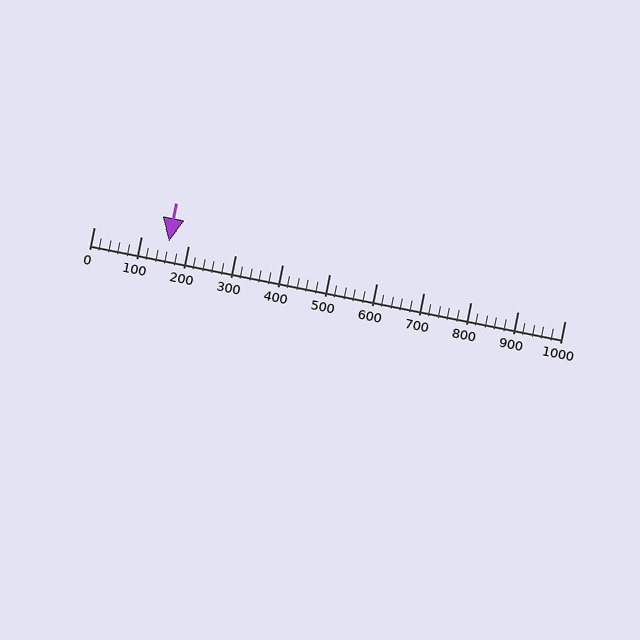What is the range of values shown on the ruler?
The ruler shows values from 0 to 1000.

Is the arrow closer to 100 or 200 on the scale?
The arrow is closer to 200.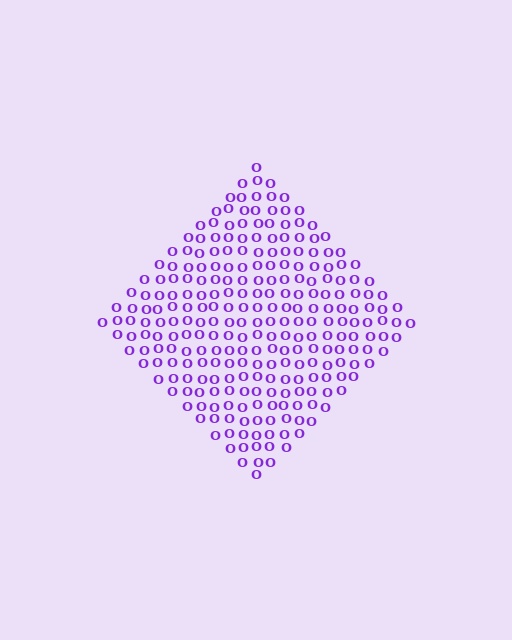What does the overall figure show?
The overall figure shows a diamond.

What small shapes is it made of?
It is made of small letter O's.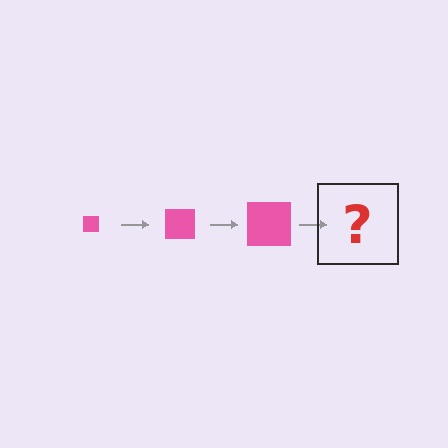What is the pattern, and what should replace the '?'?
The pattern is that the square gets progressively larger each step. The '?' should be a pink square, larger than the previous one.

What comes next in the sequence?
The next element should be a pink square, larger than the previous one.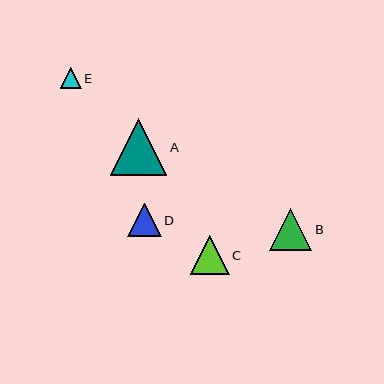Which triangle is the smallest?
Triangle E is the smallest with a size of approximately 21 pixels.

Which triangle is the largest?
Triangle A is the largest with a size of approximately 57 pixels.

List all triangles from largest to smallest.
From largest to smallest: A, B, C, D, E.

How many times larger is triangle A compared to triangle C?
Triangle A is approximately 1.4 times the size of triangle C.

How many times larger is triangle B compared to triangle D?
Triangle B is approximately 1.3 times the size of triangle D.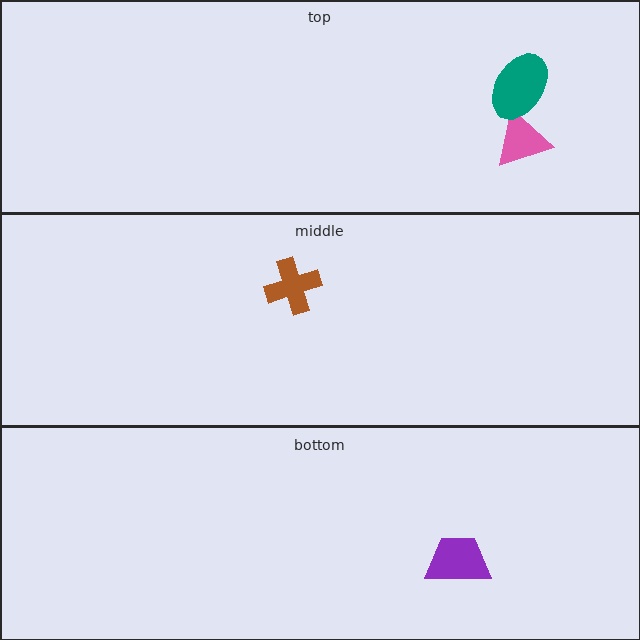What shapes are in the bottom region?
The purple trapezoid.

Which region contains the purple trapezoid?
The bottom region.